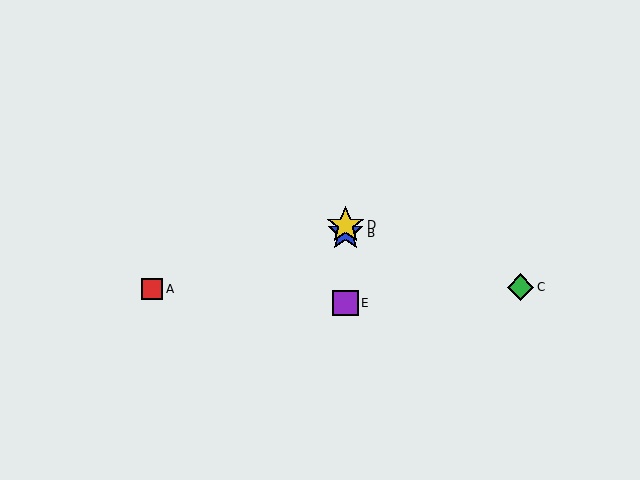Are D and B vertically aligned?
Yes, both are at x≈345.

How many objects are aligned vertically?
3 objects (B, D, E) are aligned vertically.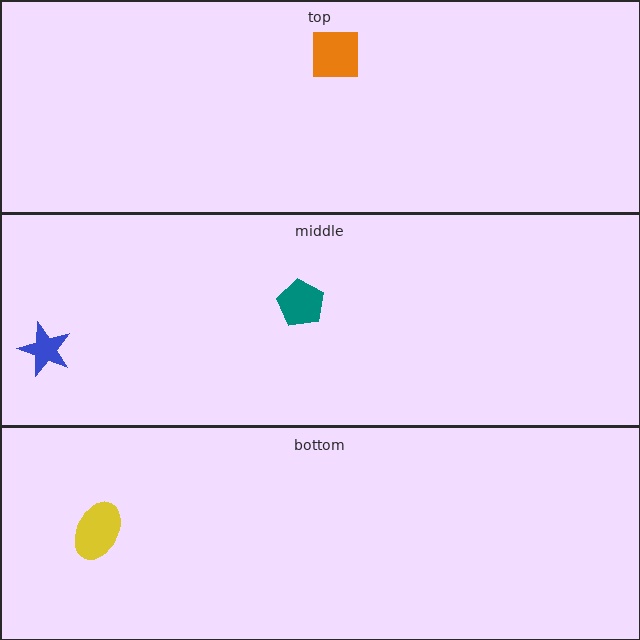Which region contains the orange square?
The top region.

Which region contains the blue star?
The middle region.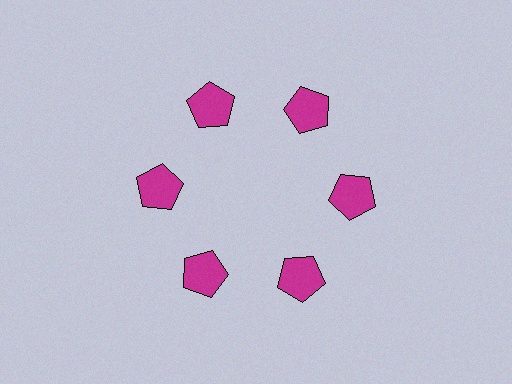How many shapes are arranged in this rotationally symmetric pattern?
There are 6 shapes, arranged in 6 groups of 1.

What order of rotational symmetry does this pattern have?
This pattern has 6-fold rotational symmetry.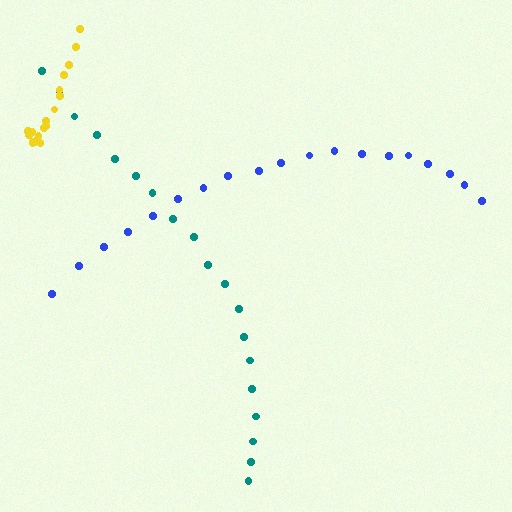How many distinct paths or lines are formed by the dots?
There are 3 distinct paths.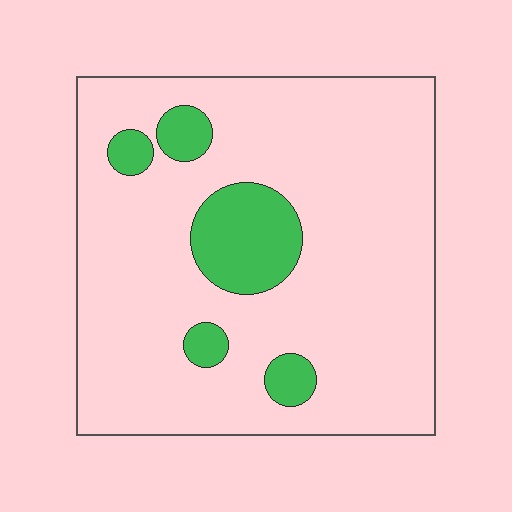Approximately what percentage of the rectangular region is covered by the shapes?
Approximately 15%.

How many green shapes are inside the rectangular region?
5.